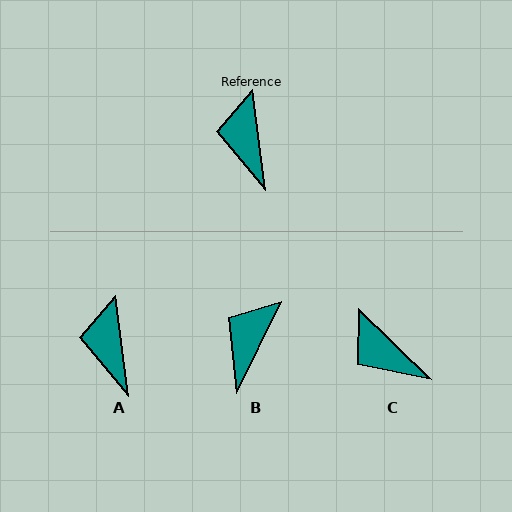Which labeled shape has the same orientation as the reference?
A.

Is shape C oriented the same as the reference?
No, it is off by about 39 degrees.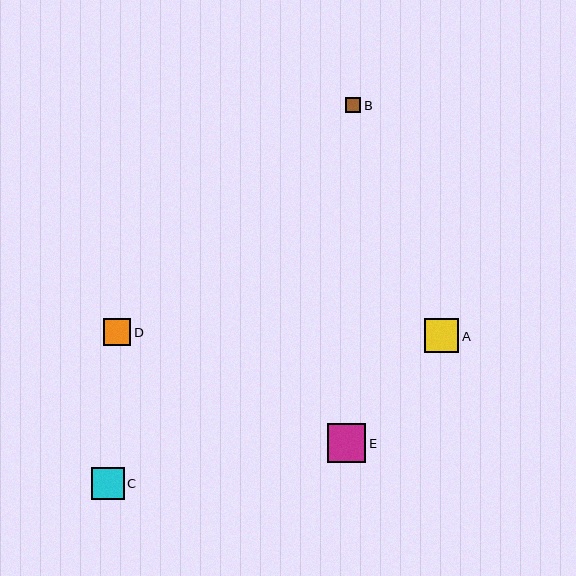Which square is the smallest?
Square B is the smallest with a size of approximately 15 pixels.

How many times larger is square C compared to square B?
Square C is approximately 2.2 times the size of square B.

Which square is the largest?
Square E is the largest with a size of approximately 38 pixels.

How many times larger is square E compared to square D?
Square E is approximately 1.4 times the size of square D.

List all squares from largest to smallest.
From largest to smallest: E, A, C, D, B.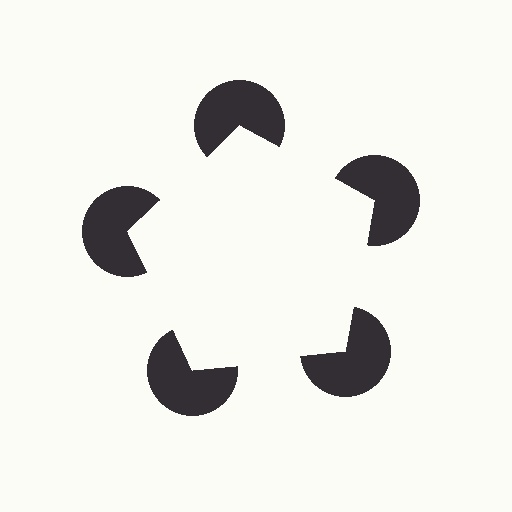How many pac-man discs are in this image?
There are 5 — one at each vertex of the illusory pentagon.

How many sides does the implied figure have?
5 sides.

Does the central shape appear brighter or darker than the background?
It typically appears slightly brighter than the background, even though no actual brightness change is drawn.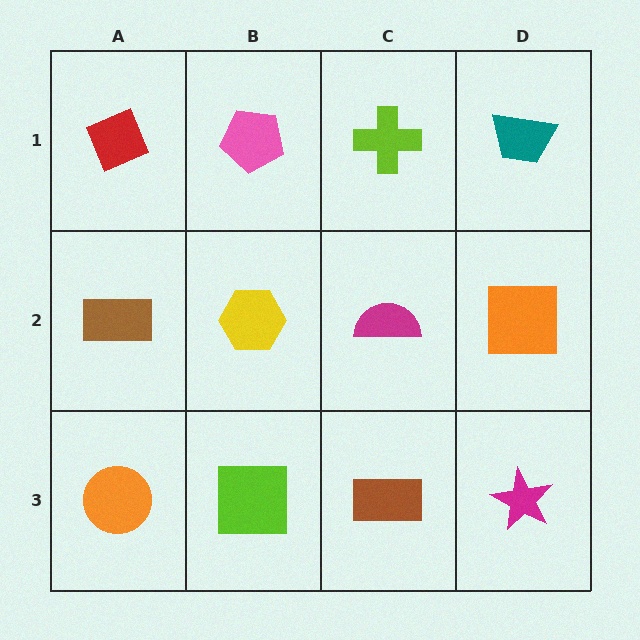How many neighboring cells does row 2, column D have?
3.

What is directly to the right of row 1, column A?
A pink pentagon.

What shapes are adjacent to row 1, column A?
A brown rectangle (row 2, column A), a pink pentagon (row 1, column B).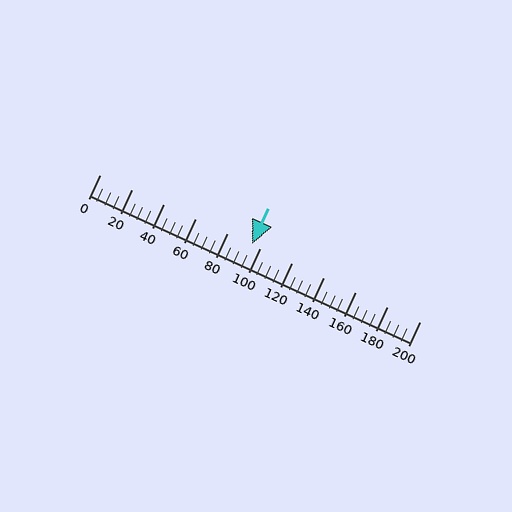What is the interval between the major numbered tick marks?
The major tick marks are spaced 20 units apart.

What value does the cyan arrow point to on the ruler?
The cyan arrow points to approximately 95.